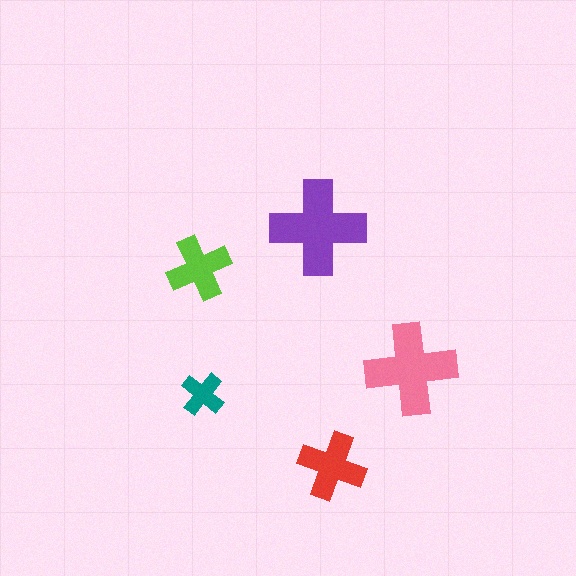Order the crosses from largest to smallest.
the purple one, the pink one, the red one, the lime one, the teal one.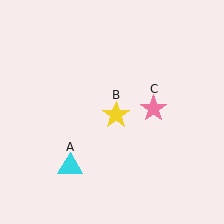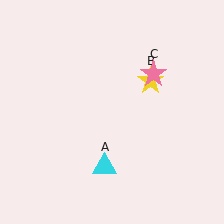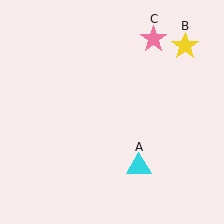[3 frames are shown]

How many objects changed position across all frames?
3 objects changed position: cyan triangle (object A), yellow star (object B), pink star (object C).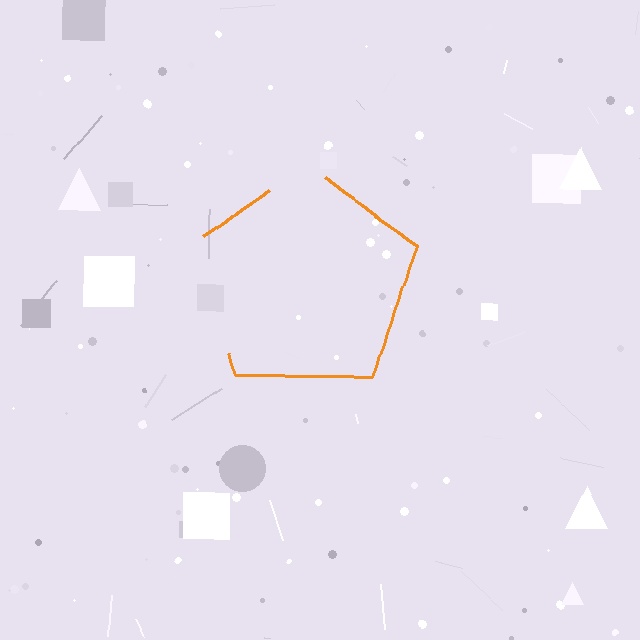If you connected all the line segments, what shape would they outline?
They would outline a pentagon.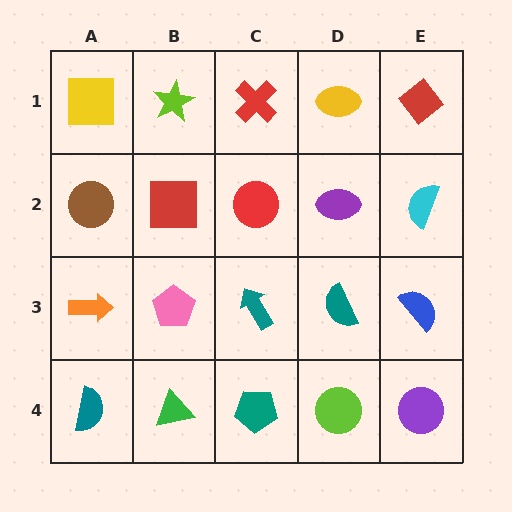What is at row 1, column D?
A yellow ellipse.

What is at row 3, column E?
A blue semicircle.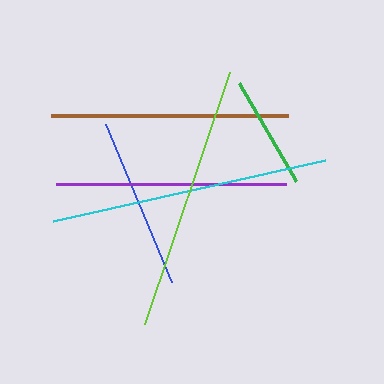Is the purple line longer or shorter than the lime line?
The lime line is longer than the purple line.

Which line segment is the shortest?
The green line is the shortest at approximately 113 pixels.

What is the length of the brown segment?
The brown segment is approximately 237 pixels long.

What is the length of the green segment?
The green segment is approximately 113 pixels long.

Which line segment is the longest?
The cyan line is the longest at approximately 278 pixels.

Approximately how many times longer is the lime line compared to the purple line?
The lime line is approximately 1.2 times the length of the purple line.